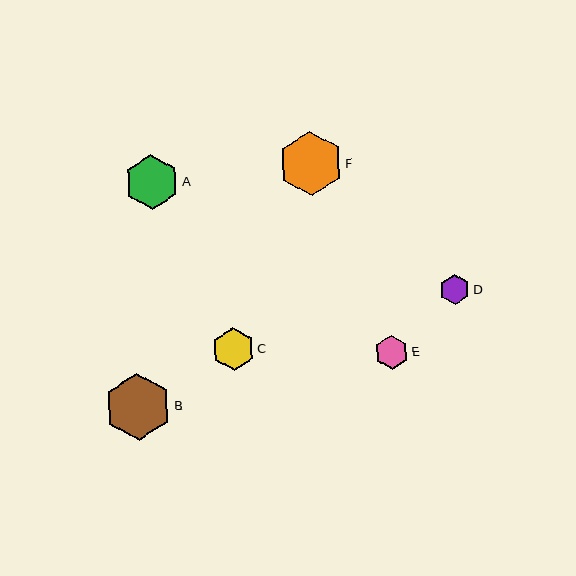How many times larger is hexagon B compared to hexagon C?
Hexagon B is approximately 1.6 times the size of hexagon C.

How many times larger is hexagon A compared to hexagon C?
Hexagon A is approximately 1.3 times the size of hexagon C.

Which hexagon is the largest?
Hexagon B is the largest with a size of approximately 68 pixels.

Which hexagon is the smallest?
Hexagon D is the smallest with a size of approximately 30 pixels.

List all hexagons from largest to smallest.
From largest to smallest: B, F, A, C, E, D.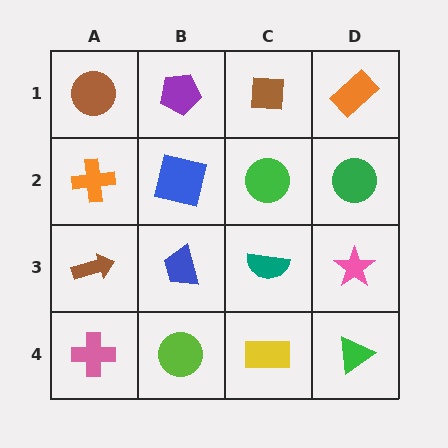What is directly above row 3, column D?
A green circle.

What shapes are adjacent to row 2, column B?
A purple pentagon (row 1, column B), a blue trapezoid (row 3, column B), an orange cross (row 2, column A), a green circle (row 2, column C).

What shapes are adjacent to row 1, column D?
A green circle (row 2, column D), a brown square (row 1, column C).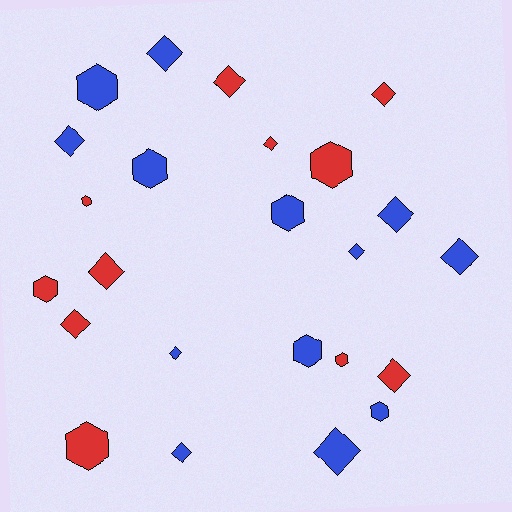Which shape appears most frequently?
Diamond, with 14 objects.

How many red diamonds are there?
There are 6 red diamonds.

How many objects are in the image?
There are 24 objects.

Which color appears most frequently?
Blue, with 13 objects.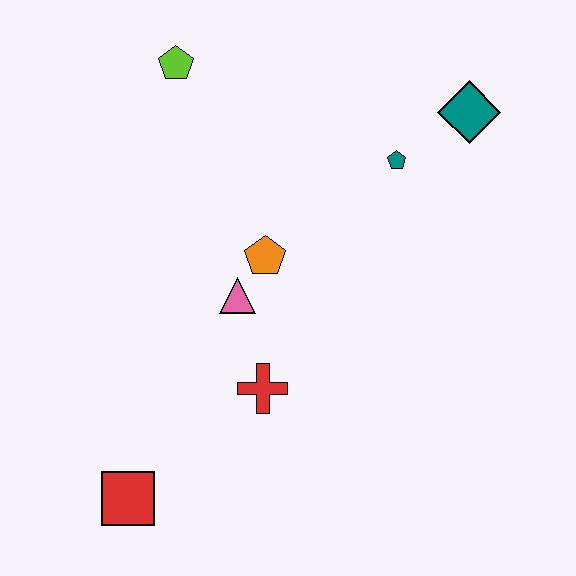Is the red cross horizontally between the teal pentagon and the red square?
Yes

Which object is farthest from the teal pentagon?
The red square is farthest from the teal pentagon.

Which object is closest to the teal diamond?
The teal pentagon is closest to the teal diamond.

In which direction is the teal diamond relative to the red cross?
The teal diamond is above the red cross.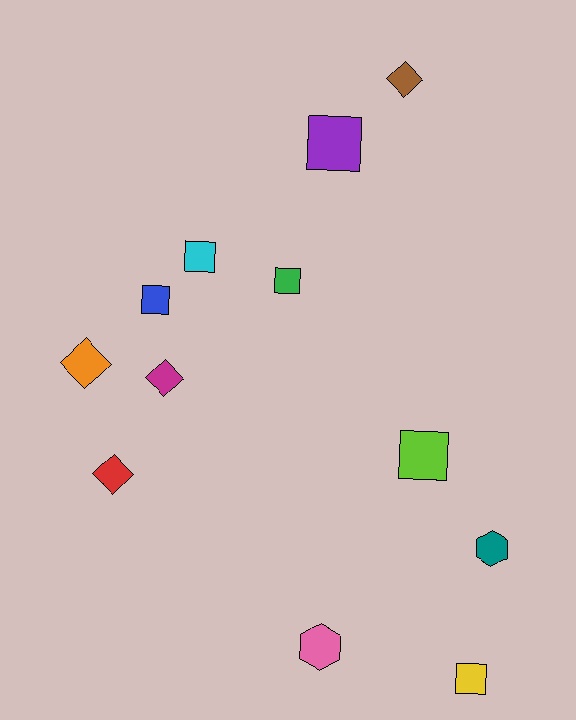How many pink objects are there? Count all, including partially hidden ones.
There is 1 pink object.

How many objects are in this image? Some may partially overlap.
There are 12 objects.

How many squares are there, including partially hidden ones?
There are 6 squares.